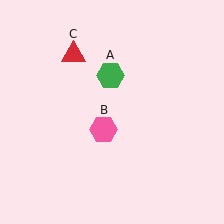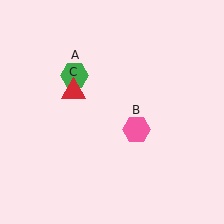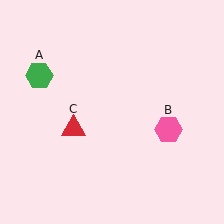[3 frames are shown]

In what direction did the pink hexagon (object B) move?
The pink hexagon (object B) moved right.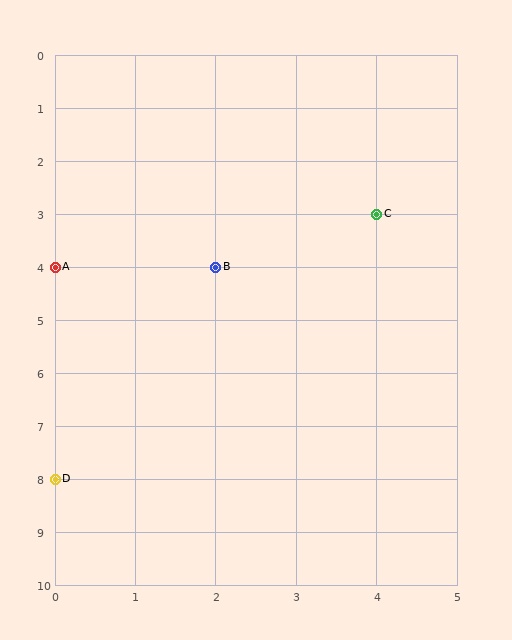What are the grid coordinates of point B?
Point B is at grid coordinates (2, 4).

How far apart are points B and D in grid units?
Points B and D are 2 columns and 4 rows apart (about 4.5 grid units diagonally).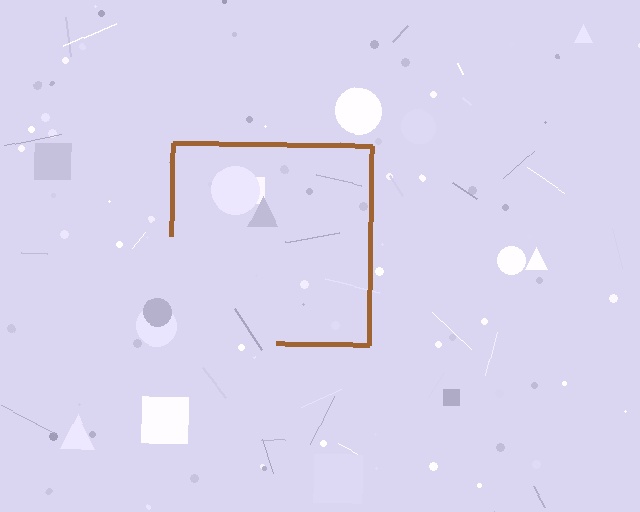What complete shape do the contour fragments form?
The contour fragments form a square.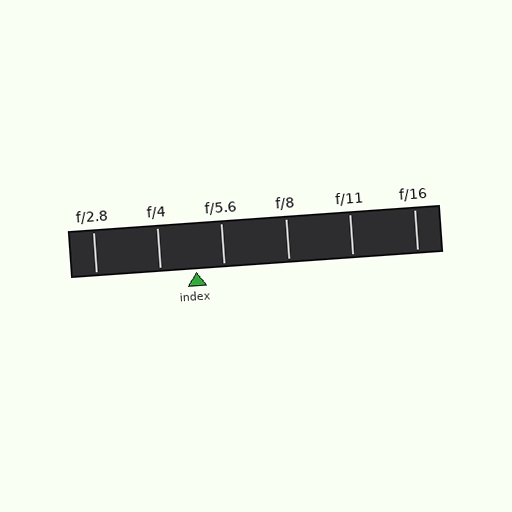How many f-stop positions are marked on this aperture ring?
There are 6 f-stop positions marked.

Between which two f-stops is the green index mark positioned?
The index mark is between f/4 and f/5.6.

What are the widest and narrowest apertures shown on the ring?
The widest aperture shown is f/2.8 and the narrowest is f/16.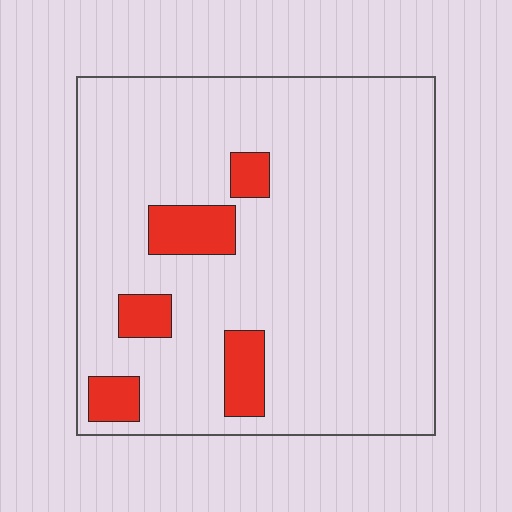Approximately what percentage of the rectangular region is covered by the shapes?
Approximately 10%.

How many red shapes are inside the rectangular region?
5.